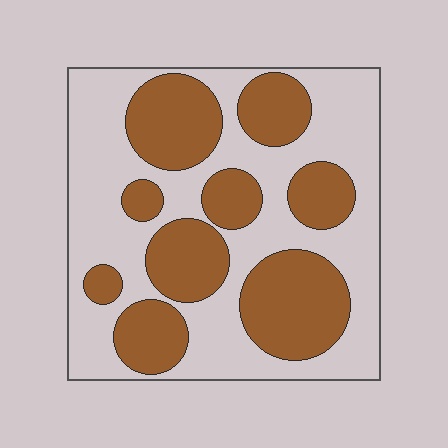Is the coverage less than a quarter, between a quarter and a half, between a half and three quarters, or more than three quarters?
Between a quarter and a half.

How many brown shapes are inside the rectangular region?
9.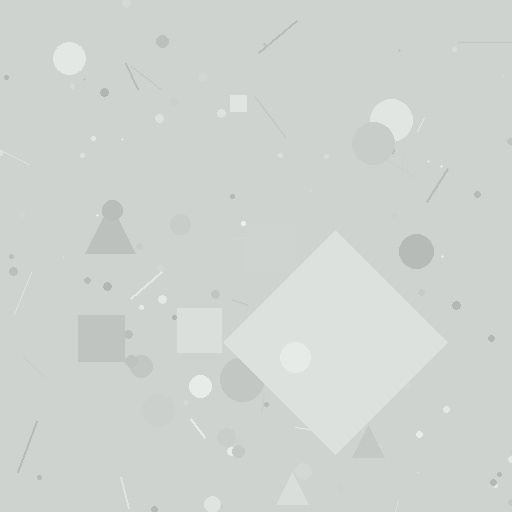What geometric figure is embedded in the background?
A diamond is embedded in the background.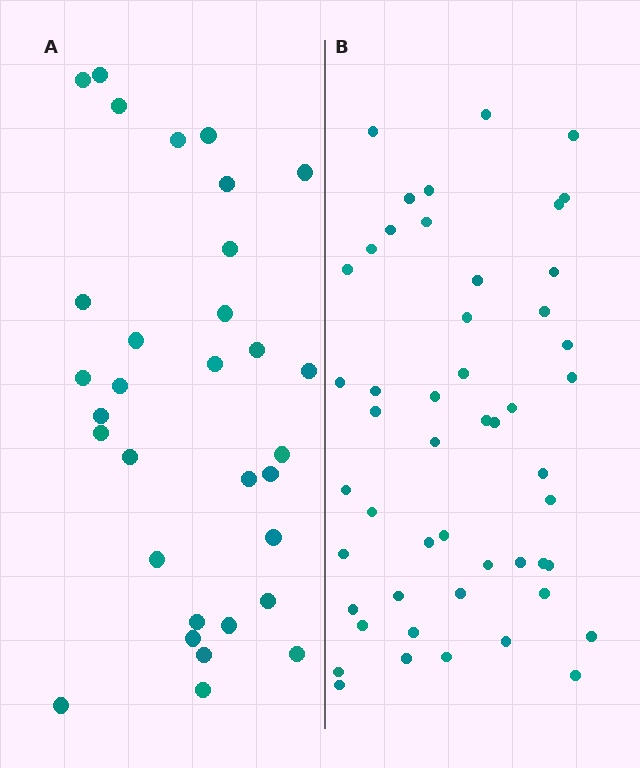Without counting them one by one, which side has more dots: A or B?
Region B (the right region) has more dots.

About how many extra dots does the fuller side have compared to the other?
Region B has approximately 20 more dots than region A.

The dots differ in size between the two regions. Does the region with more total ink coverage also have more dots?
No. Region A has more total ink coverage because its dots are larger, but region B actually contains more individual dots. Total area can be misleading — the number of items is what matters here.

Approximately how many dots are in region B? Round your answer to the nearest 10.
About 50 dots.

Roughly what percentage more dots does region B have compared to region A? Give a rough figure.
About 55% more.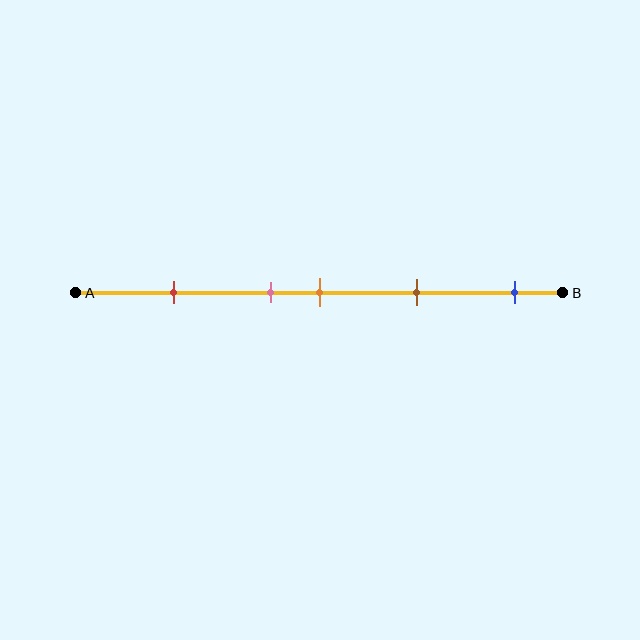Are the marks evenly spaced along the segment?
No, the marks are not evenly spaced.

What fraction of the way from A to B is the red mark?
The red mark is approximately 20% (0.2) of the way from A to B.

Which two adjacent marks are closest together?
The pink and orange marks are the closest adjacent pair.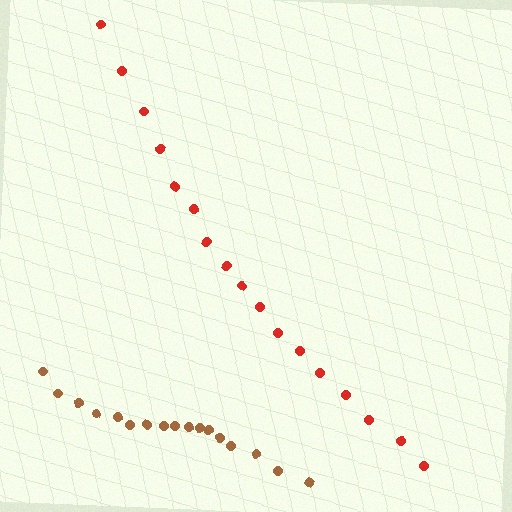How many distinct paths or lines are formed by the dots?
There are 2 distinct paths.